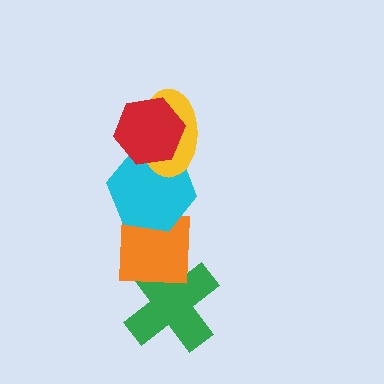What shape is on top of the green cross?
The orange square is on top of the green cross.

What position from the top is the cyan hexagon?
The cyan hexagon is 3rd from the top.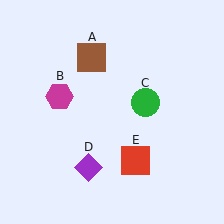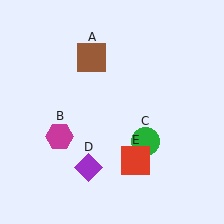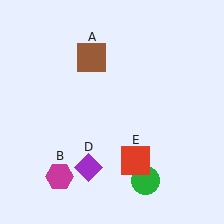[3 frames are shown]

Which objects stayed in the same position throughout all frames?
Brown square (object A) and purple diamond (object D) and red square (object E) remained stationary.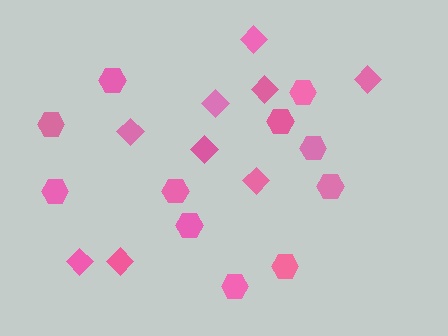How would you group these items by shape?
There are 2 groups: one group of hexagons (11) and one group of diamonds (9).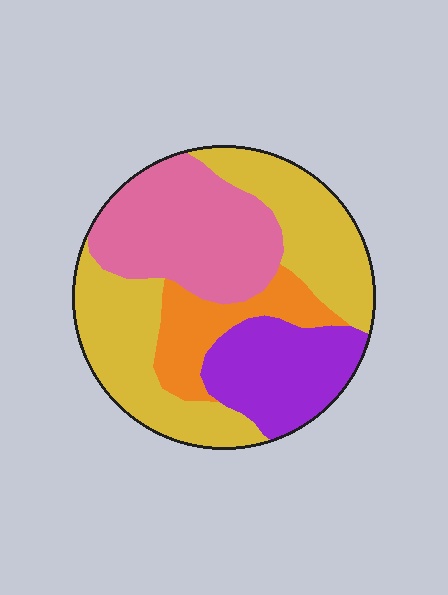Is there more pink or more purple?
Pink.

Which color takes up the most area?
Yellow, at roughly 40%.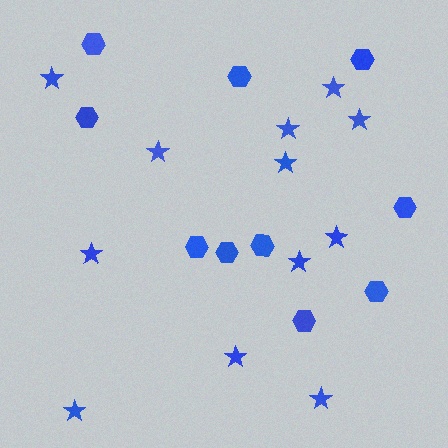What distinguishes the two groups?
There are 2 groups: one group of hexagons (10) and one group of stars (12).